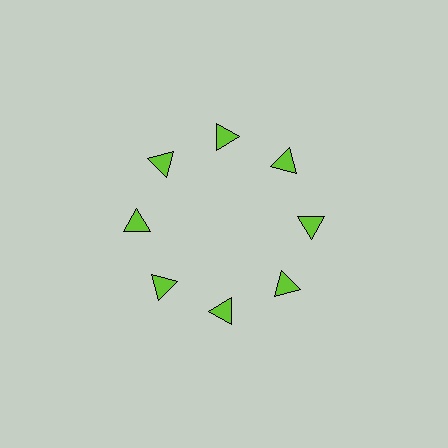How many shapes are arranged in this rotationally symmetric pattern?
There are 8 shapes, arranged in 8 groups of 1.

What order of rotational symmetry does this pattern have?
This pattern has 8-fold rotational symmetry.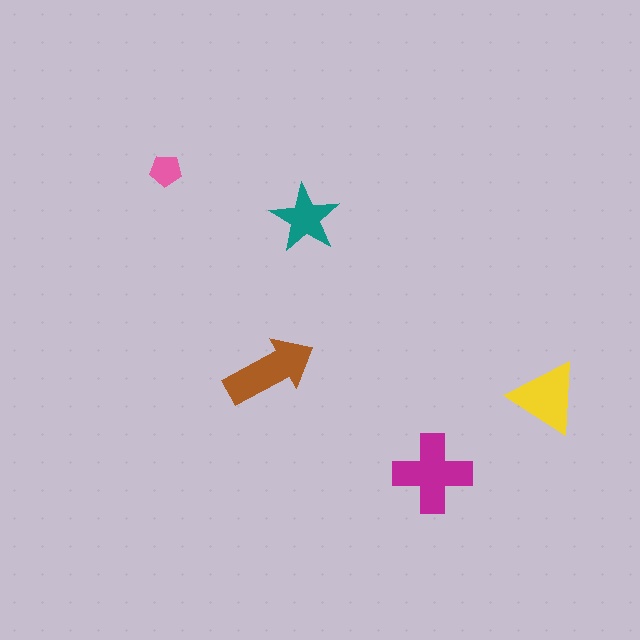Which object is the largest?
The magenta cross.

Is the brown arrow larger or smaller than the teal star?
Larger.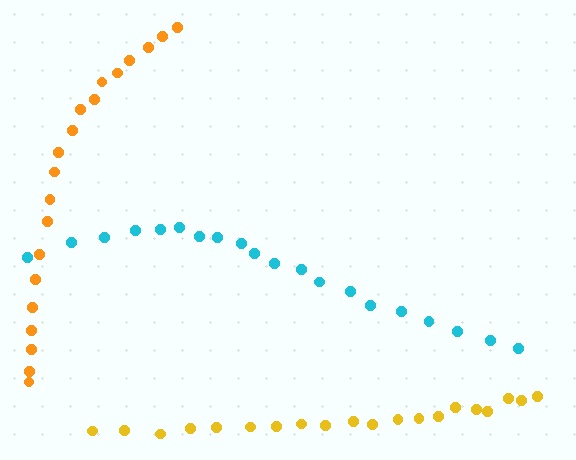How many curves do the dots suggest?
There are 3 distinct paths.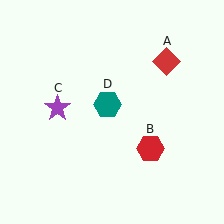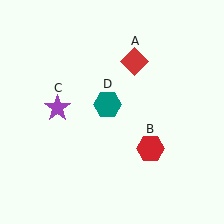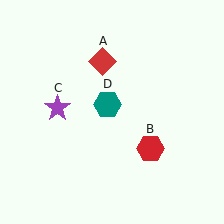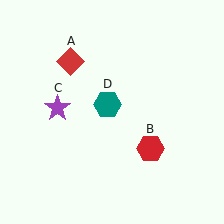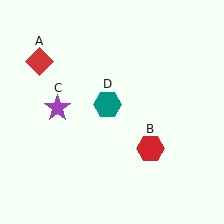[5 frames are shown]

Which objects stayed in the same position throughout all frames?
Red hexagon (object B) and purple star (object C) and teal hexagon (object D) remained stationary.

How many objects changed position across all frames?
1 object changed position: red diamond (object A).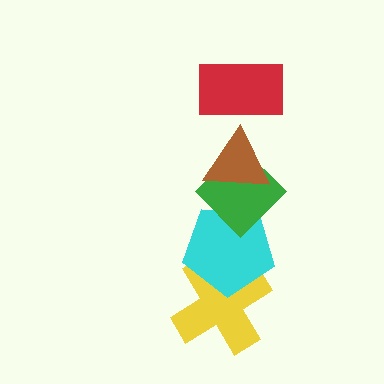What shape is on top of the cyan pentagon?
The green diamond is on top of the cyan pentagon.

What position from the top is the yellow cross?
The yellow cross is 5th from the top.